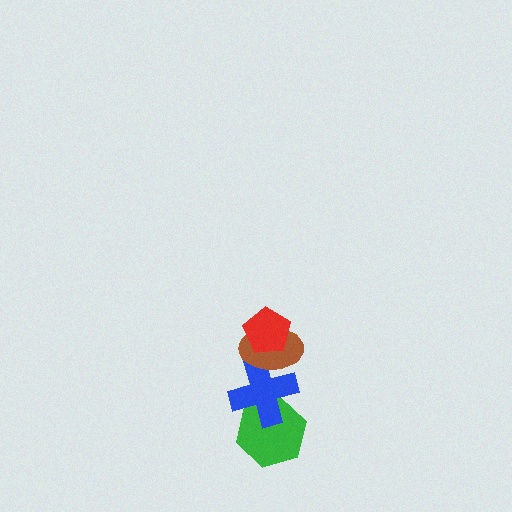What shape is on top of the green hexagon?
The blue cross is on top of the green hexagon.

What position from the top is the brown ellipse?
The brown ellipse is 2nd from the top.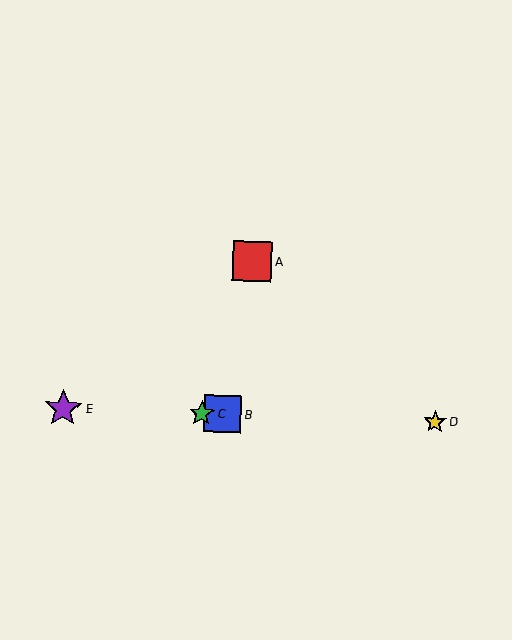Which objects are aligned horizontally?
Objects B, C, D, E are aligned horizontally.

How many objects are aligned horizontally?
4 objects (B, C, D, E) are aligned horizontally.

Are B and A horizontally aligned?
No, B is at y≈414 and A is at y≈261.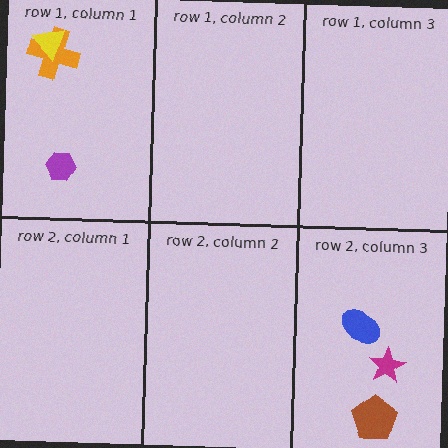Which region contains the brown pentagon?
The row 2, column 3 region.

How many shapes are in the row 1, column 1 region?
3.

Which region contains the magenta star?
The row 2, column 3 region.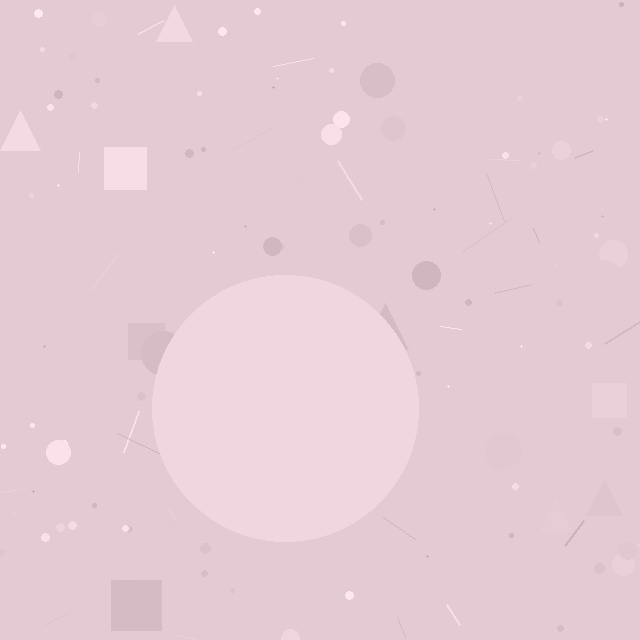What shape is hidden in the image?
A circle is hidden in the image.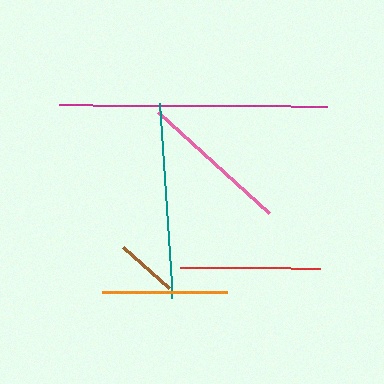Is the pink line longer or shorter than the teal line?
The teal line is longer than the pink line.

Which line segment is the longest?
The magenta line is the longest at approximately 268 pixels.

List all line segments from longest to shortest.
From longest to shortest: magenta, teal, pink, red, orange, brown.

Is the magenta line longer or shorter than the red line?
The magenta line is longer than the red line.